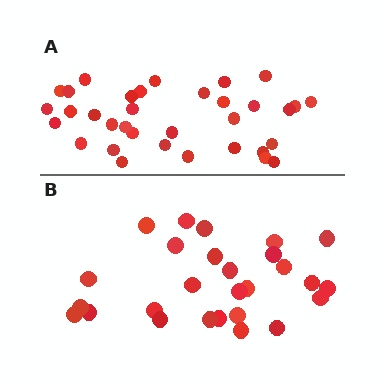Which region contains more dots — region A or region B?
Region A (the top region) has more dots.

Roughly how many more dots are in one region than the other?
Region A has roughly 8 or so more dots than region B.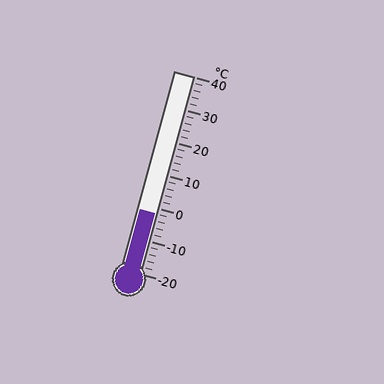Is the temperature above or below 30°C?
The temperature is below 30°C.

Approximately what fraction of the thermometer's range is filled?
The thermometer is filled to approximately 30% of its range.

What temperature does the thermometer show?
The thermometer shows approximately -2°C.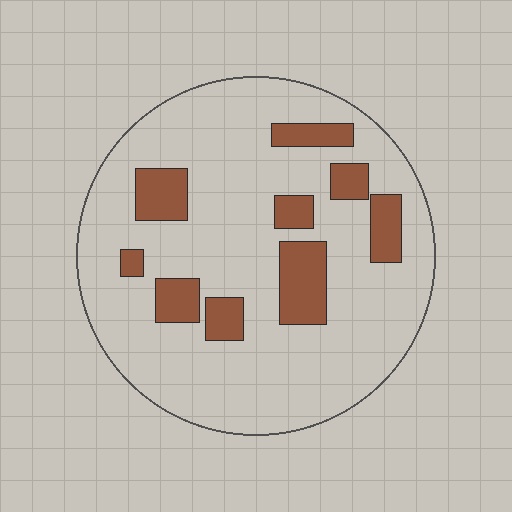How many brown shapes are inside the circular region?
9.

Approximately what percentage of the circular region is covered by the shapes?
Approximately 20%.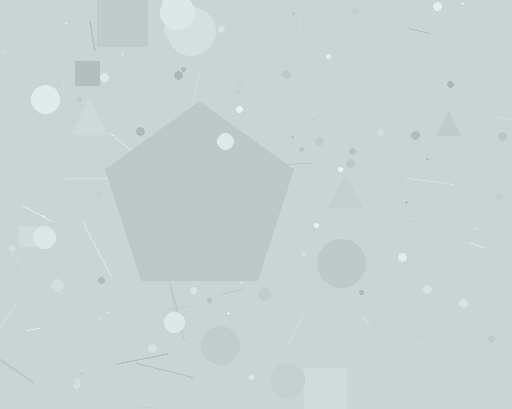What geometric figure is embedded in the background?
A pentagon is embedded in the background.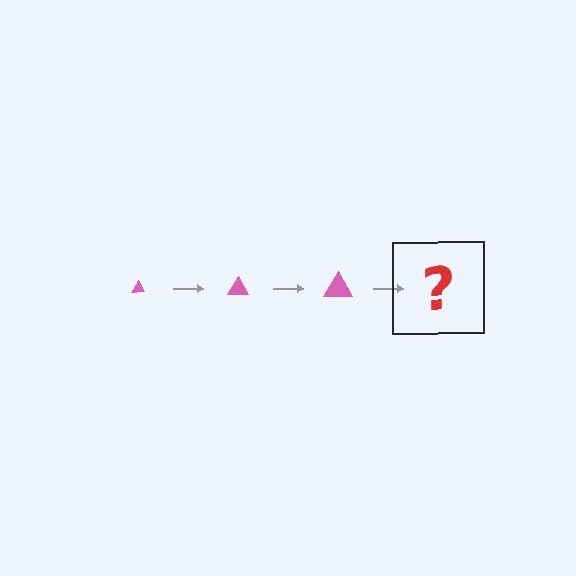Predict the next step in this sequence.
The next step is a pink triangle, larger than the previous one.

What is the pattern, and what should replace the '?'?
The pattern is that the triangle gets progressively larger each step. The '?' should be a pink triangle, larger than the previous one.